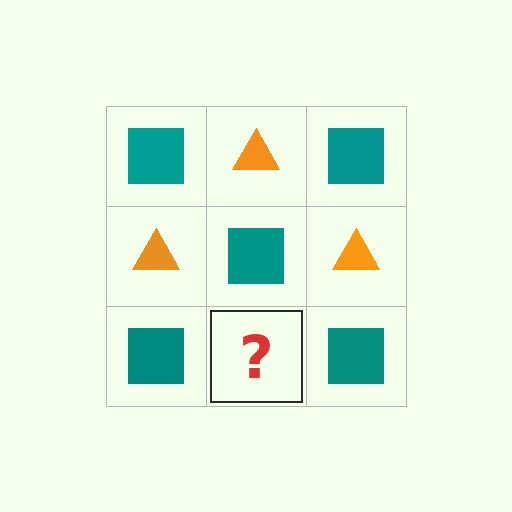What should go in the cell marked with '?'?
The missing cell should contain an orange triangle.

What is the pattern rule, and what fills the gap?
The rule is that it alternates teal square and orange triangle in a checkerboard pattern. The gap should be filled with an orange triangle.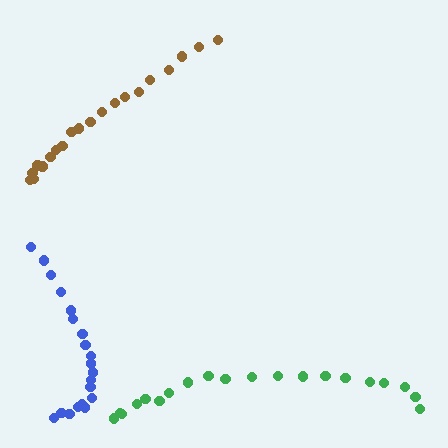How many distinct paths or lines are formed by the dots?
There are 3 distinct paths.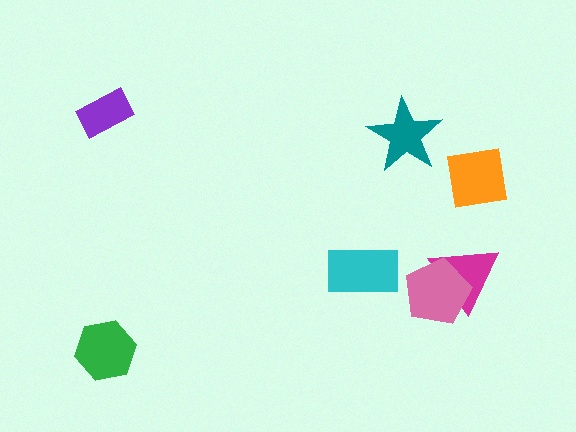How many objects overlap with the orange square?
0 objects overlap with the orange square.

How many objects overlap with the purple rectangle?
0 objects overlap with the purple rectangle.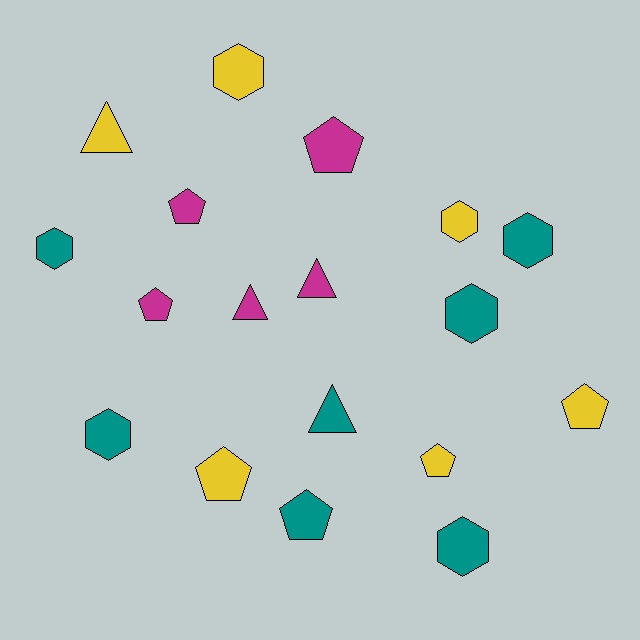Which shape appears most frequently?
Pentagon, with 7 objects.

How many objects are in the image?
There are 18 objects.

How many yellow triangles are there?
There is 1 yellow triangle.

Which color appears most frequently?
Teal, with 7 objects.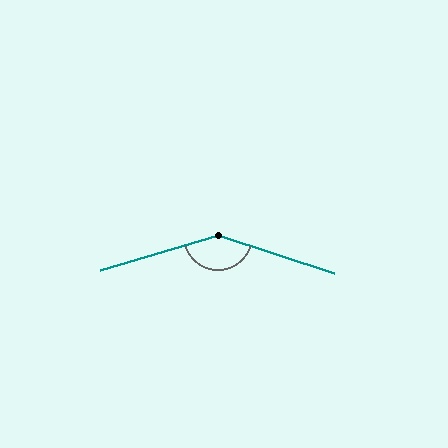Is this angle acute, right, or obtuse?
It is obtuse.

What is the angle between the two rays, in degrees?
Approximately 146 degrees.